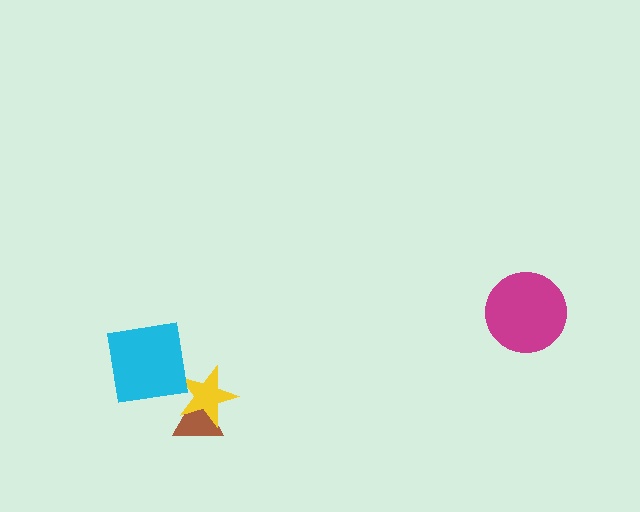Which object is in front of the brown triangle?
The yellow star is in front of the brown triangle.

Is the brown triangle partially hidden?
Yes, it is partially covered by another shape.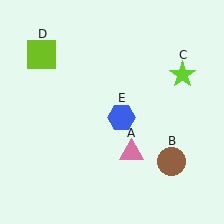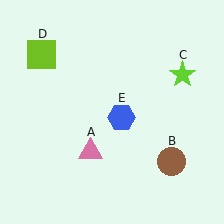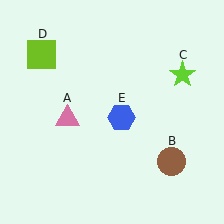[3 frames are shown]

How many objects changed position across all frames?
1 object changed position: pink triangle (object A).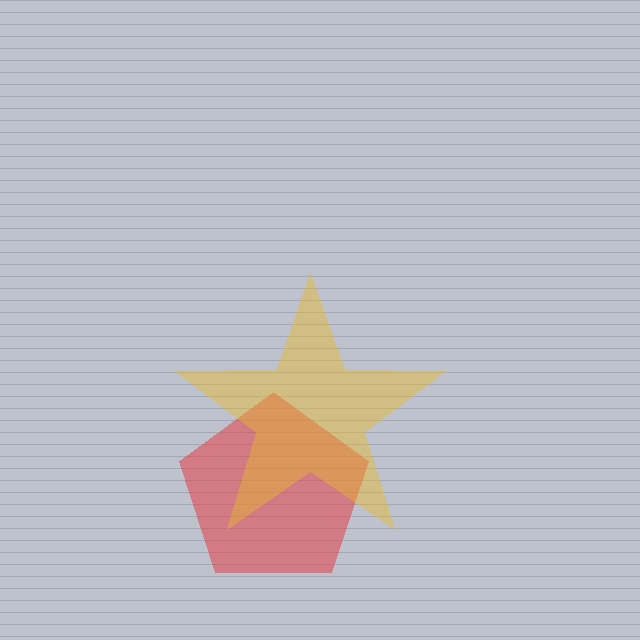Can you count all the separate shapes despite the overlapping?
Yes, there are 2 separate shapes.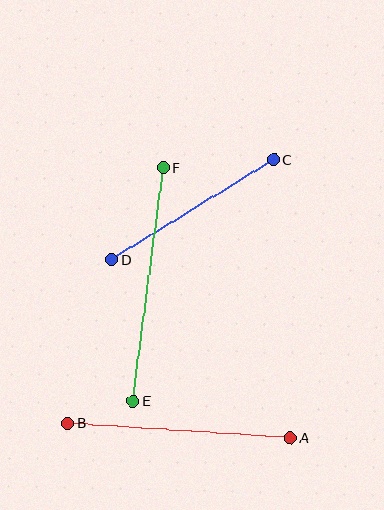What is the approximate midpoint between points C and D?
The midpoint is at approximately (193, 210) pixels.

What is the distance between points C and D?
The distance is approximately 191 pixels.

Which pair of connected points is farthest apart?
Points E and F are farthest apart.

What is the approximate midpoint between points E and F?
The midpoint is at approximately (148, 284) pixels.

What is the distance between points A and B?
The distance is approximately 223 pixels.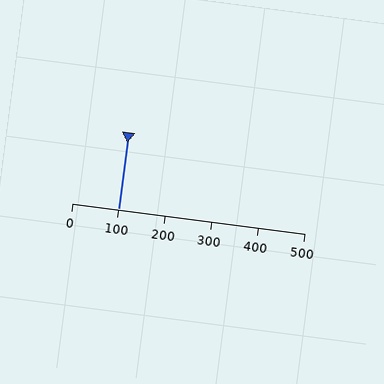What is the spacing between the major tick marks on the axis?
The major ticks are spaced 100 apart.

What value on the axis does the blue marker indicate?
The marker indicates approximately 100.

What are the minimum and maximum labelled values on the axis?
The axis runs from 0 to 500.